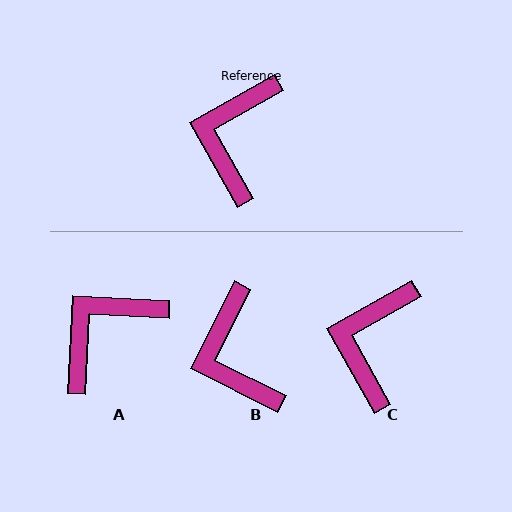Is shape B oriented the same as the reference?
No, it is off by about 34 degrees.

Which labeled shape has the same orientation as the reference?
C.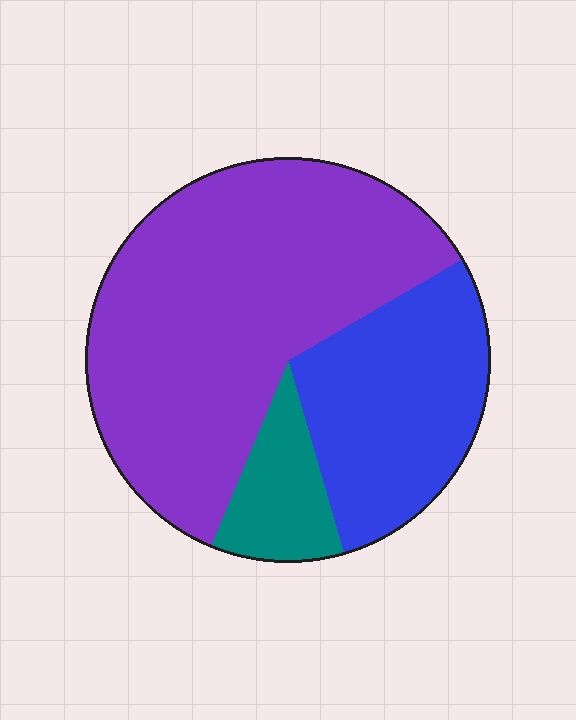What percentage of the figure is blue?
Blue covers around 30% of the figure.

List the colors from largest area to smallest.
From largest to smallest: purple, blue, teal.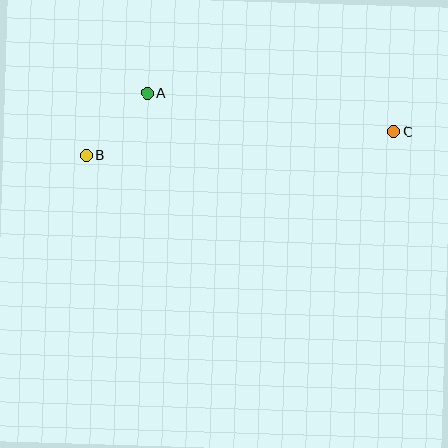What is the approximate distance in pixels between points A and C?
The distance between A and C is approximately 249 pixels.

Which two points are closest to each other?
Points A and B are closest to each other.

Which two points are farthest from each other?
Points B and C are farthest from each other.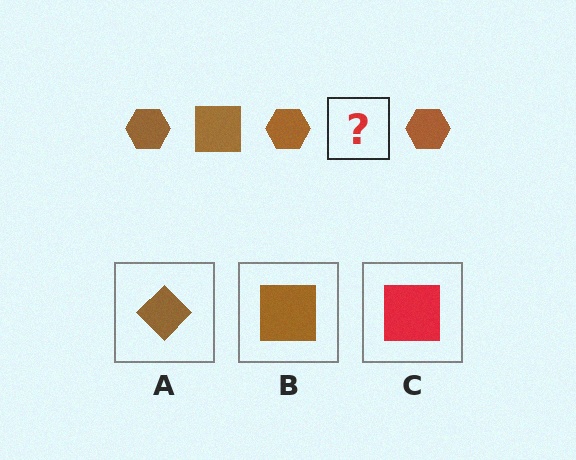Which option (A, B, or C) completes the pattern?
B.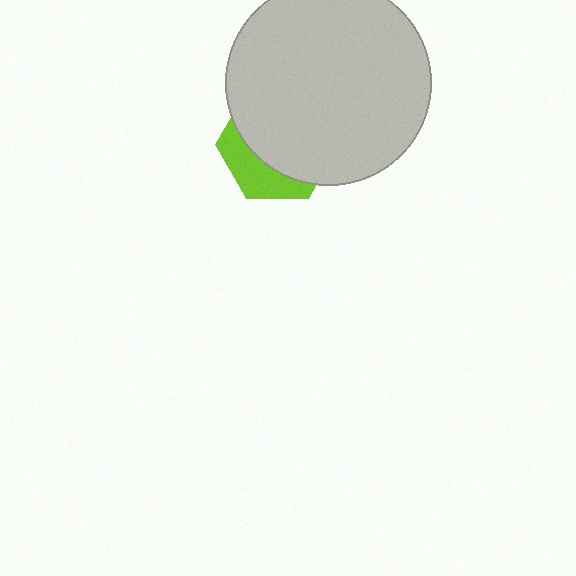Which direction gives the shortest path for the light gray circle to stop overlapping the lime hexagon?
Moving up gives the shortest separation.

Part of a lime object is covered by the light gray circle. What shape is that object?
It is a hexagon.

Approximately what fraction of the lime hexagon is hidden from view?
Roughly 69% of the lime hexagon is hidden behind the light gray circle.